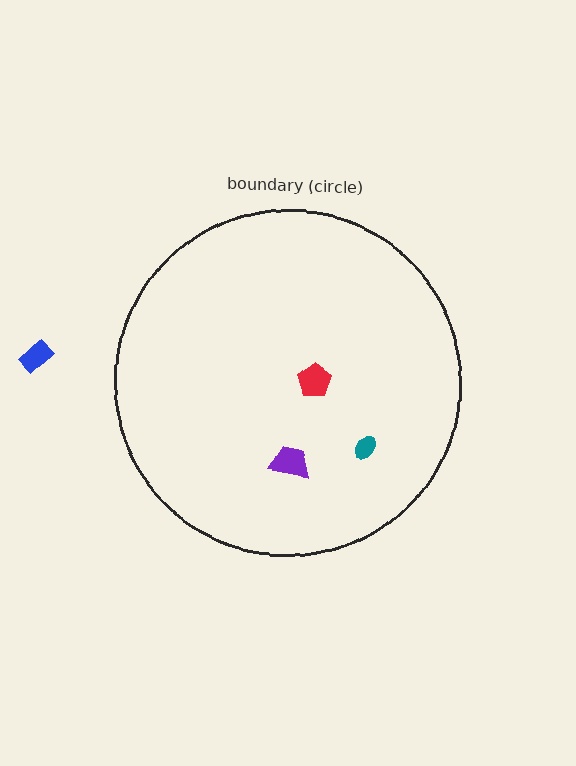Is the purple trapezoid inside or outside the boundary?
Inside.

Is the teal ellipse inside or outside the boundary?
Inside.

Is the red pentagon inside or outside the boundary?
Inside.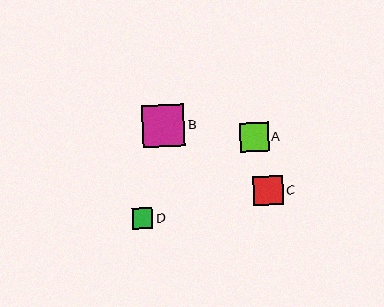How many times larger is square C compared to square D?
Square C is approximately 1.4 times the size of square D.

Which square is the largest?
Square B is the largest with a size of approximately 42 pixels.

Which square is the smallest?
Square D is the smallest with a size of approximately 21 pixels.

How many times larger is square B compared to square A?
Square B is approximately 1.5 times the size of square A.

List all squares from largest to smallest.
From largest to smallest: B, C, A, D.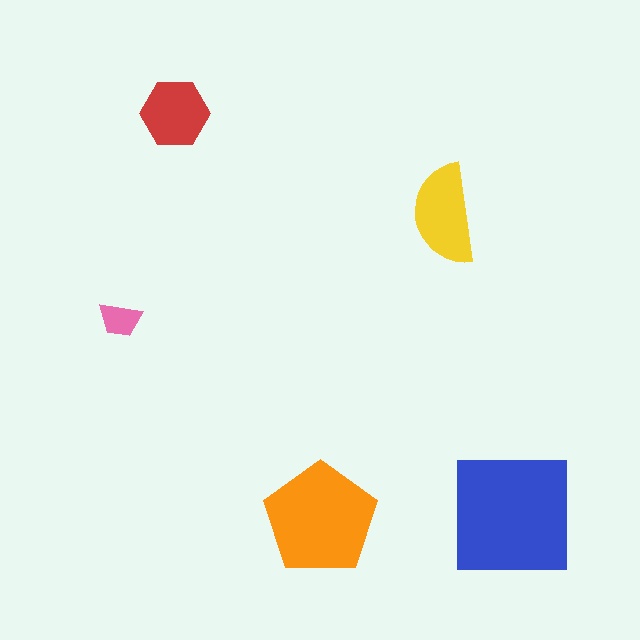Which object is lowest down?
The orange pentagon is bottommost.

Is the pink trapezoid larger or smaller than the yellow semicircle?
Smaller.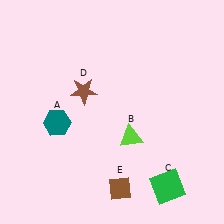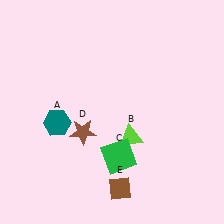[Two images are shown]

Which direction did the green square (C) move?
The green square (C) moved left.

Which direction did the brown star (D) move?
The brown star (D) moved down.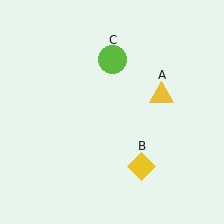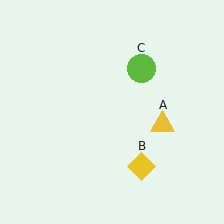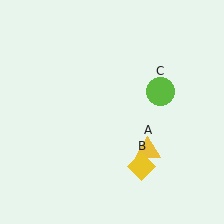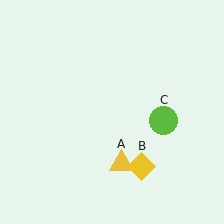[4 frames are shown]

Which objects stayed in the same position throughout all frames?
Yellow diamond (object B) remained stationary.